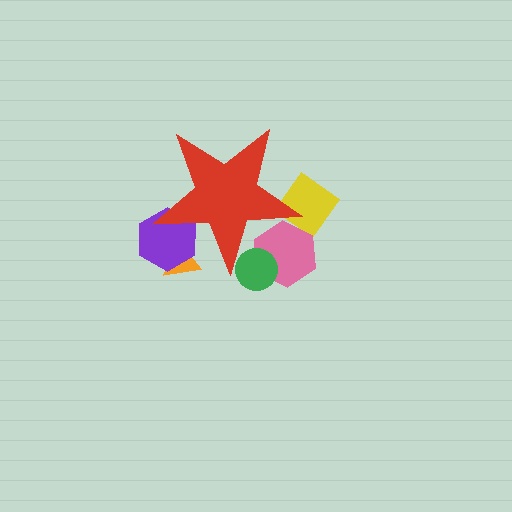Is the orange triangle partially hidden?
Yes, the orange triangle is partially hidden behind the red star.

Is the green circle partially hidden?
Yes, the green circle is partially hidden behind the red star.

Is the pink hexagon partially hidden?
Yes, the pink hexagon is partially hidden behind the red star.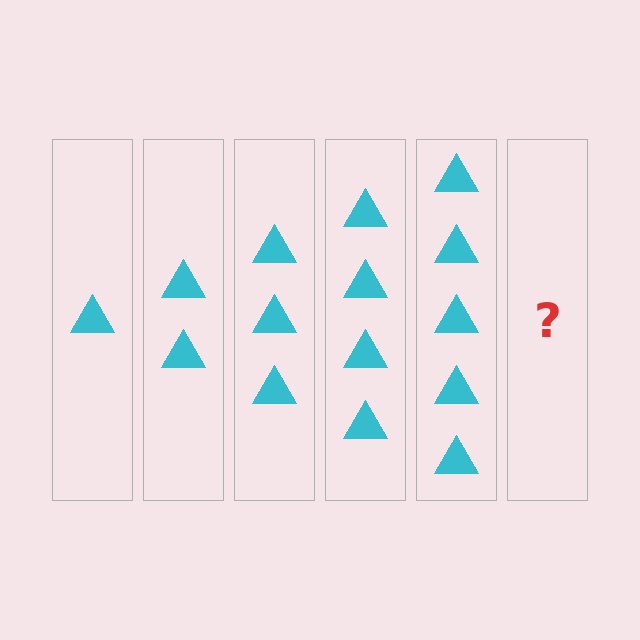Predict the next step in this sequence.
The next step is 6 triangles.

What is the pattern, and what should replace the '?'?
The pattern is that each step adds one more triangle. The '?' should be 6 triangles.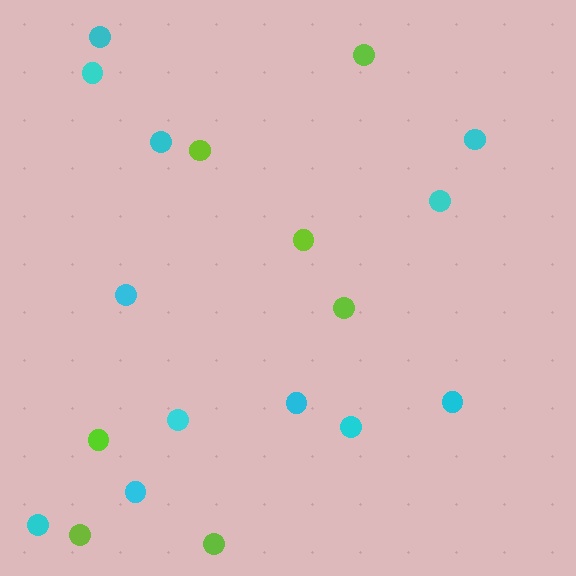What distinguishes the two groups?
There are 2 groups: one group of lime circles (7) and one group of cyan circles (12).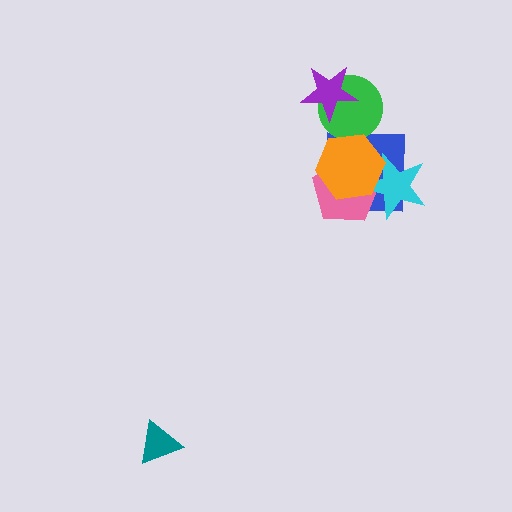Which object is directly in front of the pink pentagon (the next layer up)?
The cyan star is directly in front of the pink pentagon.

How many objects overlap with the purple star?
1 object overlaps with the purple star.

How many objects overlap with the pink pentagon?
3 objects overlap with the pink pentagon.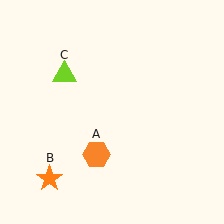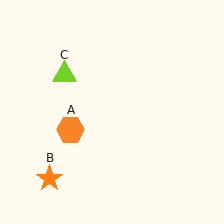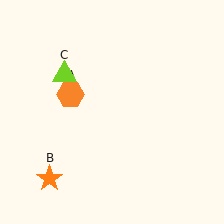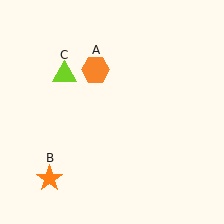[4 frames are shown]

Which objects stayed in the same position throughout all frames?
Orange star (object B) and lime triangle (object C) remained stationary.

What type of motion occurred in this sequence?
The orange hexagon (object A) rotated clockwise around the center of the scene.